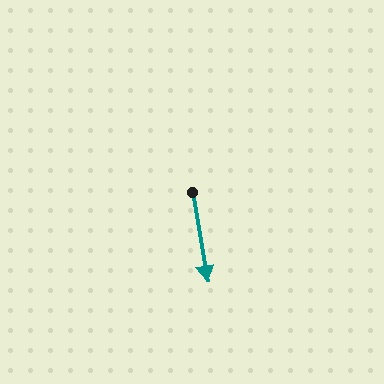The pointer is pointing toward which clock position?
Roughly 6 o'clock.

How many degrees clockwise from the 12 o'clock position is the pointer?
Approximately 170 degrees.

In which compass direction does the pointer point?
South.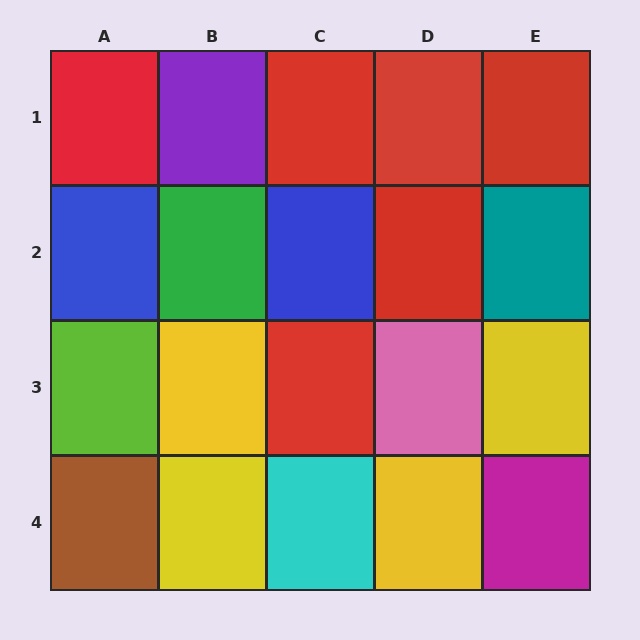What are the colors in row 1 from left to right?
Red, purple, red, red, red.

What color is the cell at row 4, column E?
Magenta.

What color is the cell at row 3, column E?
Yellow.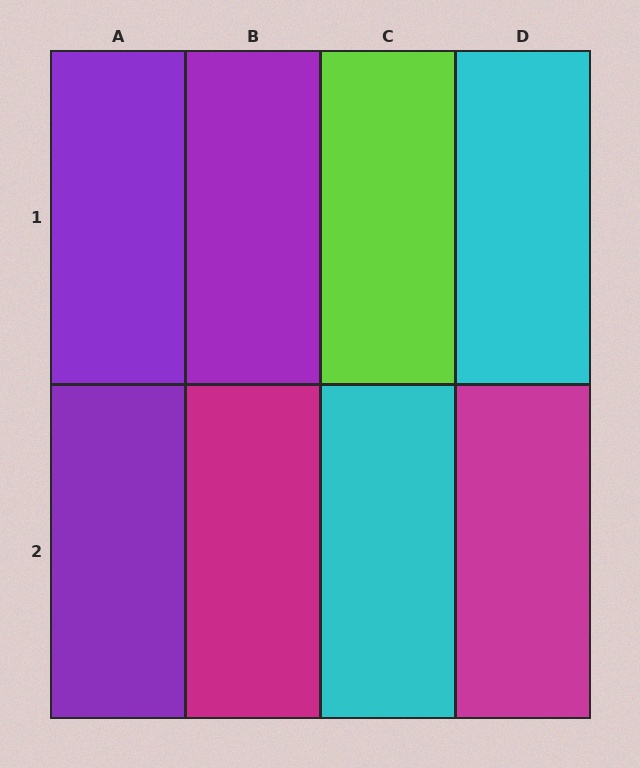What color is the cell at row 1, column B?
Purple.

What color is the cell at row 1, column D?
Cyan.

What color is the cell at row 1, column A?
Purple.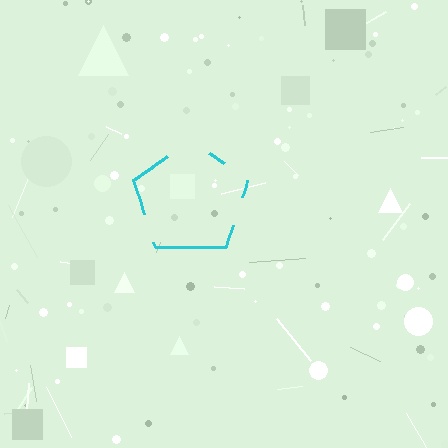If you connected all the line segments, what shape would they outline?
They would outline a pentagon.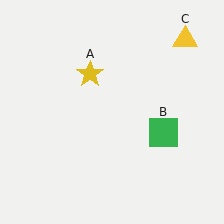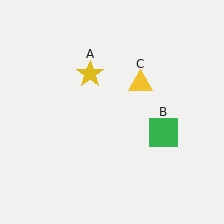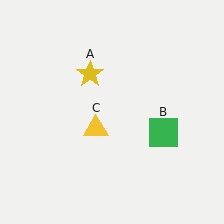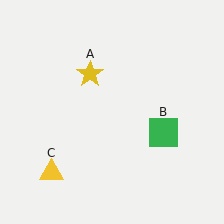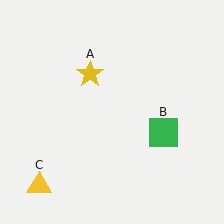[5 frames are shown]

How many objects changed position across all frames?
1 object changed position: yellow triangle (object C).